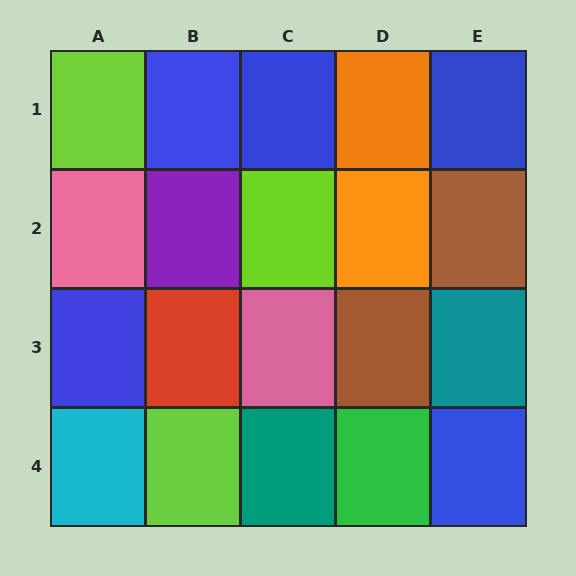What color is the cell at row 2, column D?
Orange.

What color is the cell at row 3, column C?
Pink.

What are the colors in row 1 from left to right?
Lime, blue, blue, orange, blue.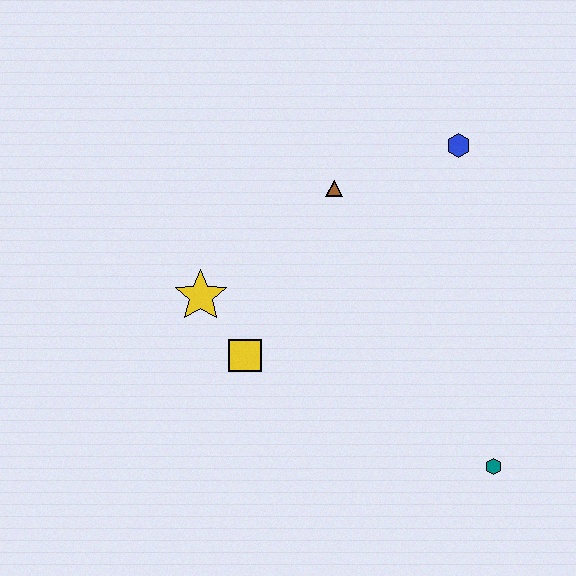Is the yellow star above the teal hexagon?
Yes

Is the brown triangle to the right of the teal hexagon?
No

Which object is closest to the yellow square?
The yellow star is closest to the yellow square.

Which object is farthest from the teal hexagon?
The yellow star is farthest from the teal hexagon.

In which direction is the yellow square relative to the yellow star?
The yellow square is below the yellow star.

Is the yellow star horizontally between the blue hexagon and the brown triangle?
No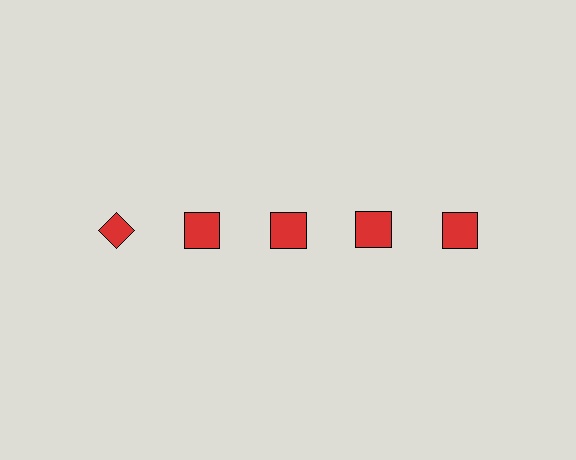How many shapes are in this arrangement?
There are 5 shapes arranged in a grid pattern.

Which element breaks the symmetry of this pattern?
The red diamond in the top row, leftmost column breaks the symmetry. All other shapes are red squares.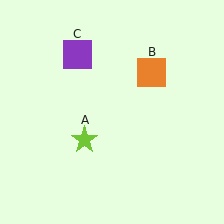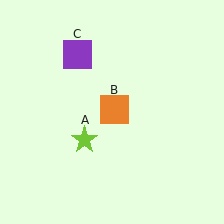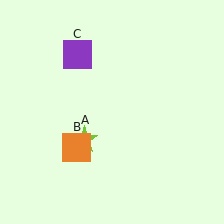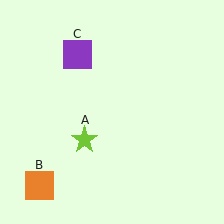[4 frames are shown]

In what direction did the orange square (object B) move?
The orange square (object B) moved down and to the left.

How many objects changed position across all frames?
1 object changed position: orange square (object B).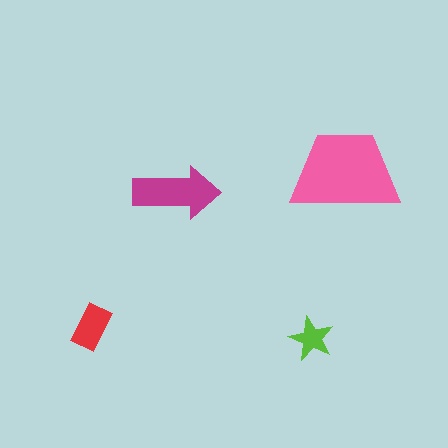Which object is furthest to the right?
The pink trapezoid is rightmost.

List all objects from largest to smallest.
The pink trapezoid, the magenta arrow, the red rectangle, the lime star.